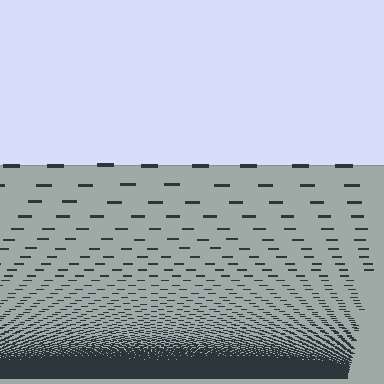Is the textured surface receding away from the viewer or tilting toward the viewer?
The surface appears to tilt toward the viewer. Texture elements get larger and sparser toward the top.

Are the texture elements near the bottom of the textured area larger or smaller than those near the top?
Smaller. The gradient is inverted — elements near the bottom are smaller and denser.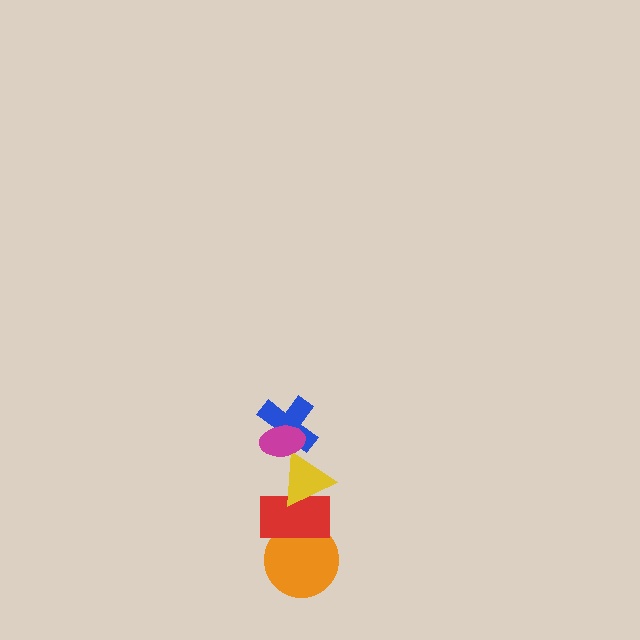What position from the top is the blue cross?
The blue cross is 2nd from the top.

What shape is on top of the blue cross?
The magenta ellipse is on top of the blue cross.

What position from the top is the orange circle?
The orange circle is 5th from the top.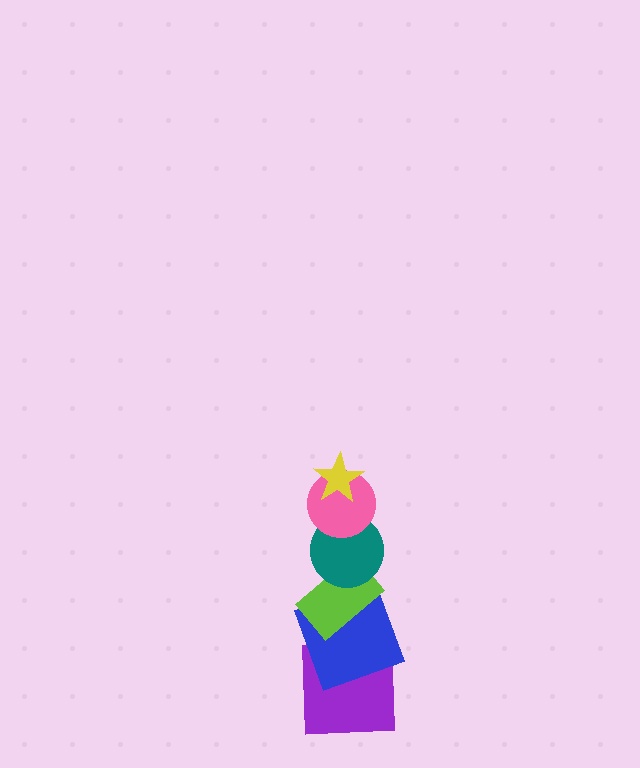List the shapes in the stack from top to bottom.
From top to bottom: the yellow star, the pink circle, the teal circle, the lime rectangle, the blue square, the purple square.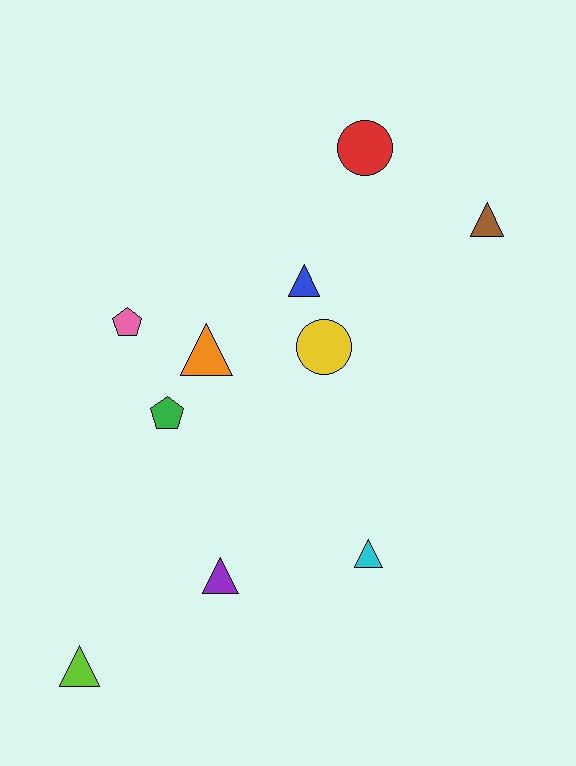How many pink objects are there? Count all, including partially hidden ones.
There is 1 pink object.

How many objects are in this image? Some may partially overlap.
There are 10 objects.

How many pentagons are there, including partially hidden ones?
There are 2 pentagons.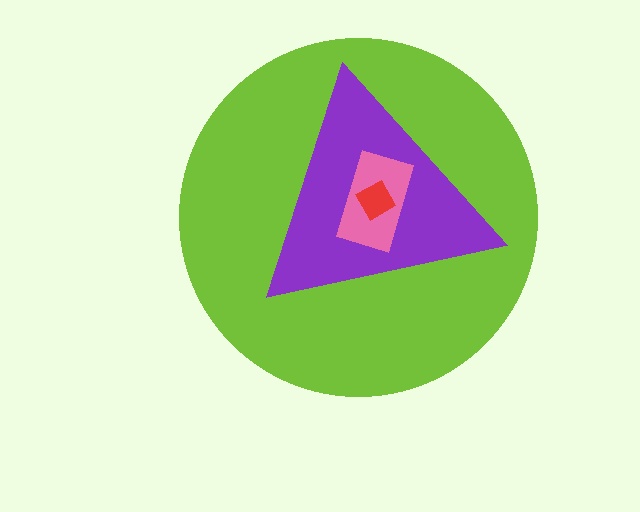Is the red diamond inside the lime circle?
Yes.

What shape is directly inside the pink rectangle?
The red diamond.